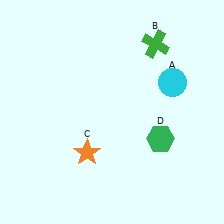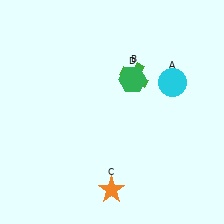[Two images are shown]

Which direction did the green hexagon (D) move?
The green hexagon (D) moved up.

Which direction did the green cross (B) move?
The green cross (B) moved down.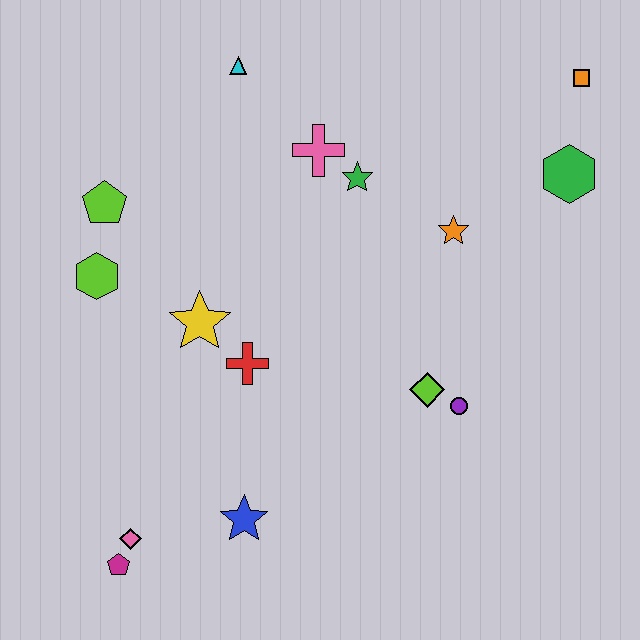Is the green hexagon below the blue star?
No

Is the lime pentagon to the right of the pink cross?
No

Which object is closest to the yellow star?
The red cross is closest to the yellow star.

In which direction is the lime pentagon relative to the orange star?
The lime pentagon is to the left of the orange star.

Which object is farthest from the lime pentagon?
The orange square is farthest from the lime pentagon.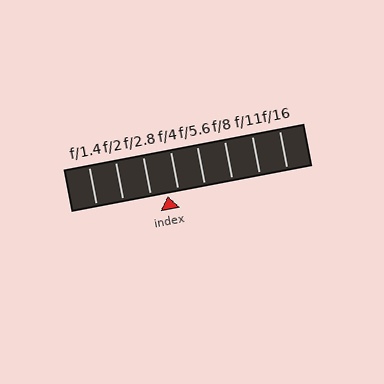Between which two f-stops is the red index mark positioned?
The index mark is between f/2.8 and f/4.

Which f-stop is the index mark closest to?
The index mark is closest to f/4.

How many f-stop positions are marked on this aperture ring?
There are 8 f-stop positions marked.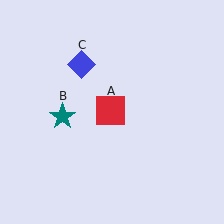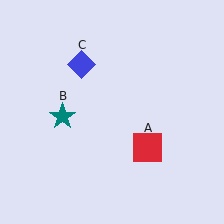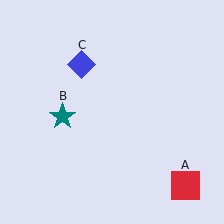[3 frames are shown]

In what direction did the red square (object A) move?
The red square (object A) moved down and to the right.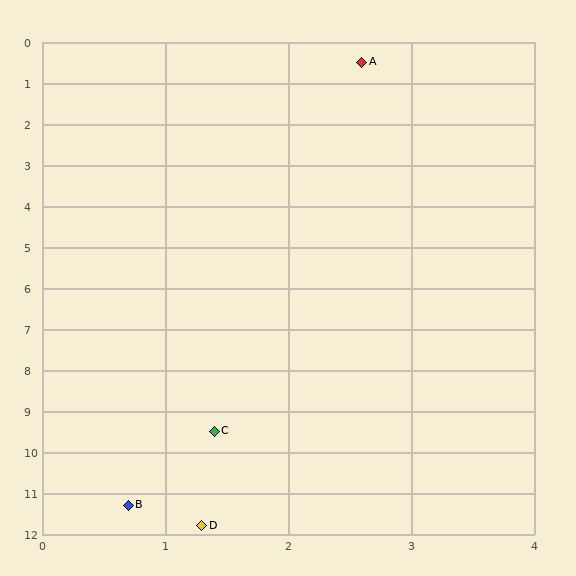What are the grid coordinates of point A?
Point A is at approximately (2.6, 0.5).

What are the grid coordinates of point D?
Point D is at approximately (1.3, 11.8).